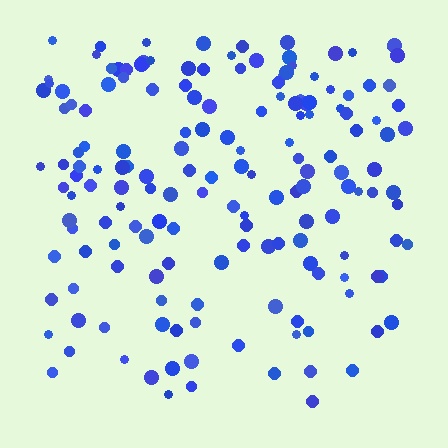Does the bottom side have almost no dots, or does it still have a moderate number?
Still a moderate number, just noticeably fewer than the top.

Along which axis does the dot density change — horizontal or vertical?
Vertical.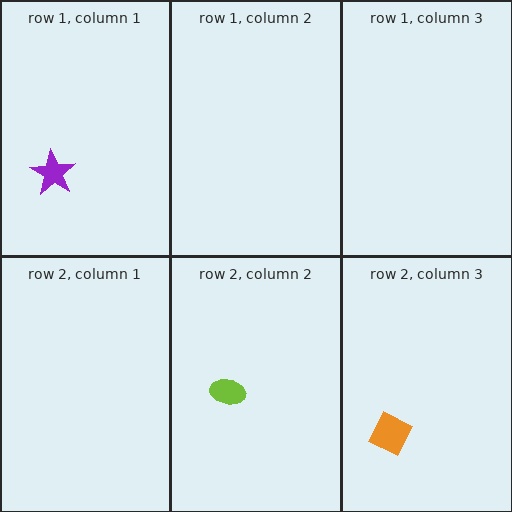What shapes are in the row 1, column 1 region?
The purple star.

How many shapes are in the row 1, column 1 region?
1.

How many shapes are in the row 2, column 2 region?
1.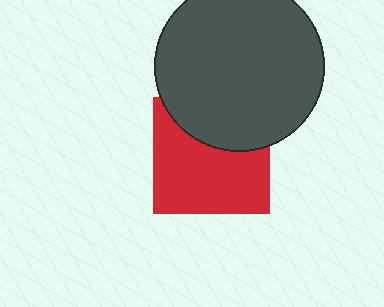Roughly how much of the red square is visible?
About half of it is visible (roughly 65%).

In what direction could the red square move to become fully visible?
The red square could move down. That would shift it out from behind the dark gray circle entirely.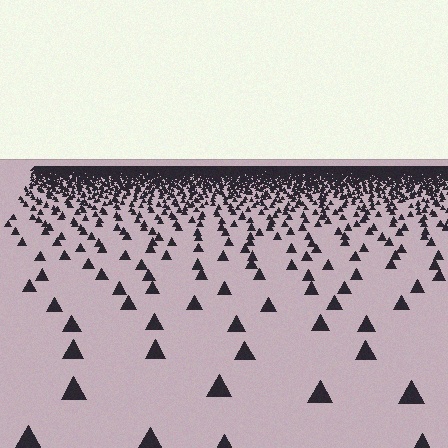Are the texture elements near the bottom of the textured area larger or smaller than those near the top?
Larger. Near the bottom, elements are closer to the viewer and appear at a bigger on-screen size.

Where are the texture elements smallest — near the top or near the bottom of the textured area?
Near the top.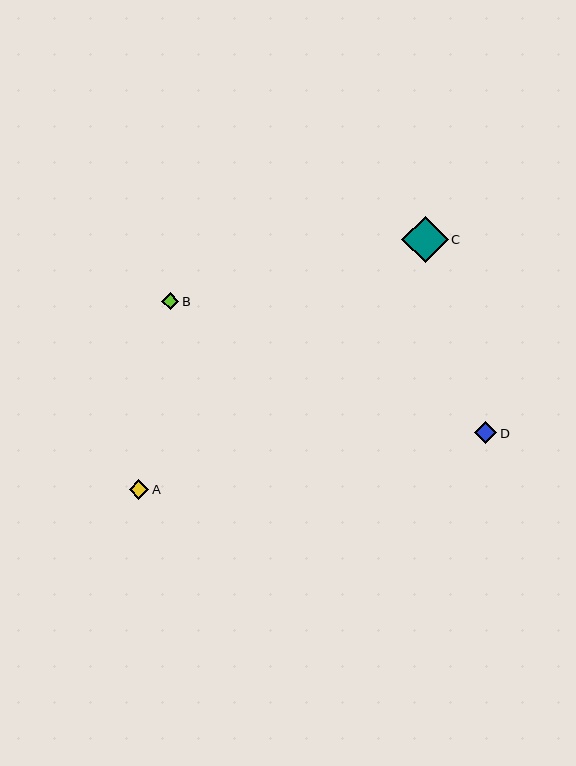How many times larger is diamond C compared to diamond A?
Diamond C is approximately 2.4 times the size of diamond A.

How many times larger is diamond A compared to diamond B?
Diamond A is approximately 1.1 times the size of diamond B.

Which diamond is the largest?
Diamond C is the largest with a size of approximately 46 pixels.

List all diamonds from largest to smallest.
From largest to smallest: C, D, A, B.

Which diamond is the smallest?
Diamond B is the smallest with a size of approximately 17 pixels.